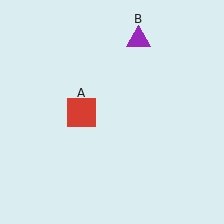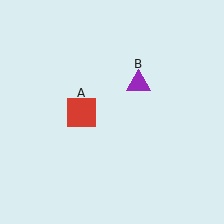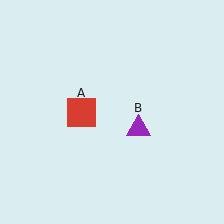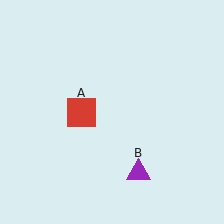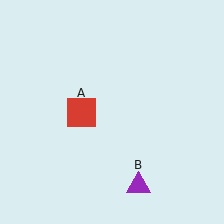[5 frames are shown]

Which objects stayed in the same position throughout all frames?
Red square (object A) remained stationary.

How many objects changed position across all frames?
1 object changed position: purple triangle (object B).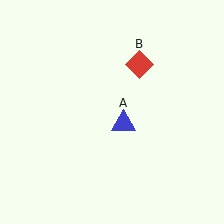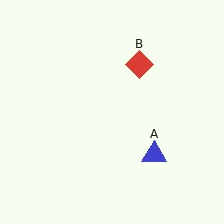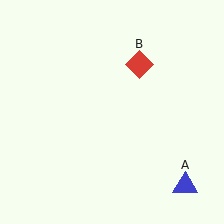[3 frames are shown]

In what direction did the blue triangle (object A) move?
The blue triangle (object A) moved down and to the right.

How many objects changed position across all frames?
1 object changed position: blue triangle (object A).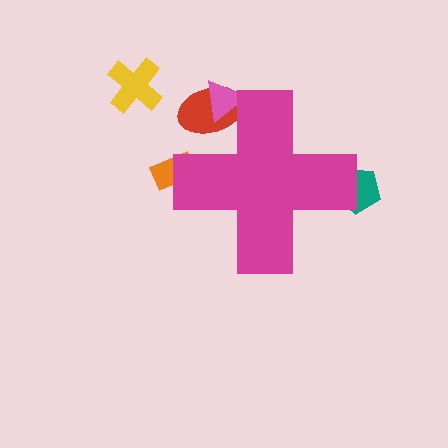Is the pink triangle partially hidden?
Yes, the pink triangle is partially hidden behind the magenta cross.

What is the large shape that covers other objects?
A magenta cross.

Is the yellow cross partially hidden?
No, the yellow cross is fully visible.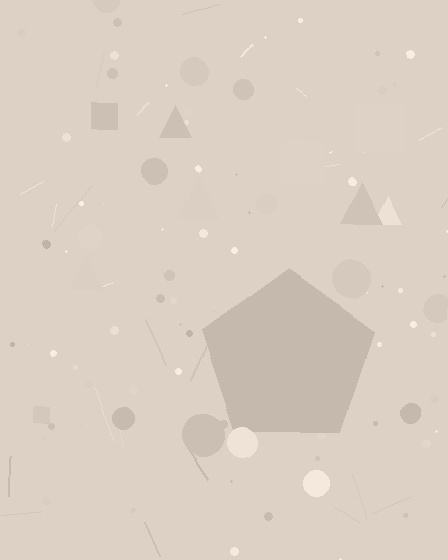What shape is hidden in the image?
A pentagon is hidden in the image.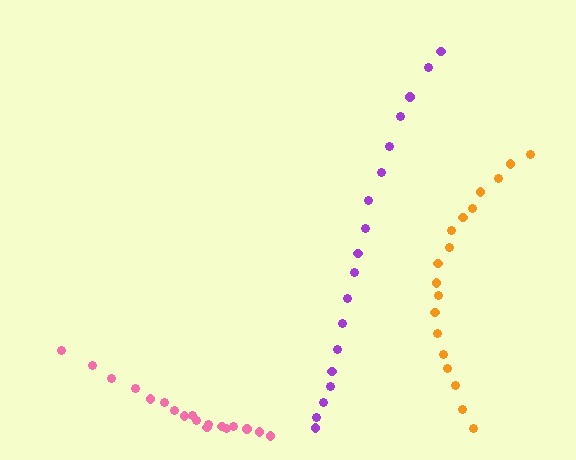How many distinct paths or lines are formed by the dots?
There are 3 distinct paths.